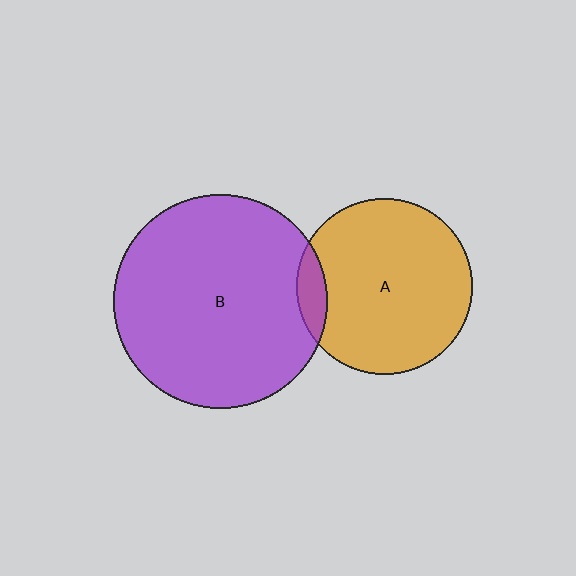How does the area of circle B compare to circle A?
Approximately 1.5 times.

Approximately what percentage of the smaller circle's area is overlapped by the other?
Approximately 10%.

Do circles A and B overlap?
Yes.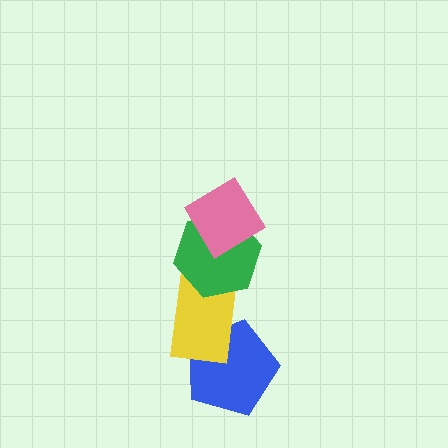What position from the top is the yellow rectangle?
The yellow rectangle is 3rd from the top.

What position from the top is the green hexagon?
The green hexagon is 2nd from the top.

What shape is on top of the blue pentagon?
The yellow rectangle is on top of the blue pentagon.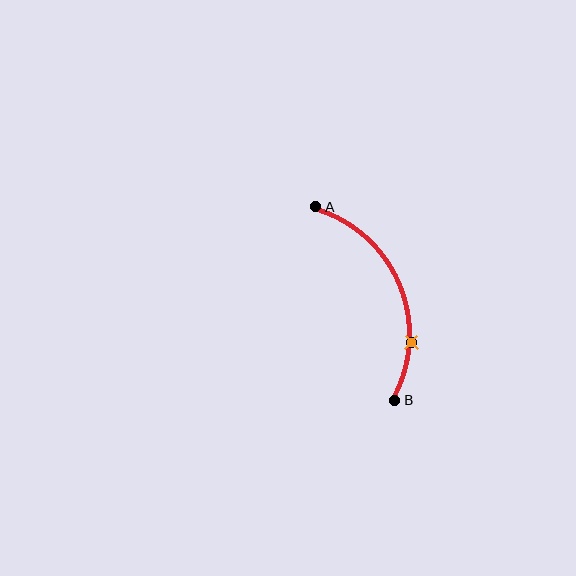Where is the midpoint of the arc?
The arc midpoint is the point on the curve farthest from the straight line joining A and B. It sits to the right of that line.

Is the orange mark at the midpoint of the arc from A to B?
No. The orange mark lies on the arc but is closer to endpoint B. The arc midpoint would be at the point on the curve equidistant along the arc from both A and B.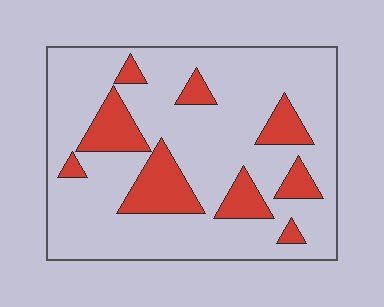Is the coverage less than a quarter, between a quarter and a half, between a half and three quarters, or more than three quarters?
Less than a quarter.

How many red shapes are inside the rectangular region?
9.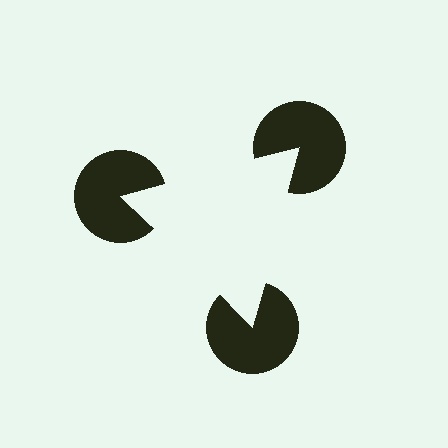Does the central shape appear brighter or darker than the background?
It typically appears slightly brighter than the background, even though no actual brightness change is drawn.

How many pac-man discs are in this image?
There are 3 — one at each vertex of the illusory triangle.